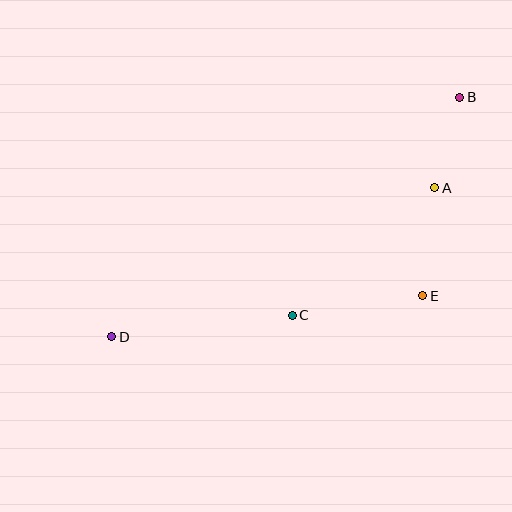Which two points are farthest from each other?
Points B and D are farthest from each other.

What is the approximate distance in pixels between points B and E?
The distance between B and E is approximately 202 pixels.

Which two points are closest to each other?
Points A and B are closest to each other.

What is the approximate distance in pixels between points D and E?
The distance between D and E is approximately 313 pixels.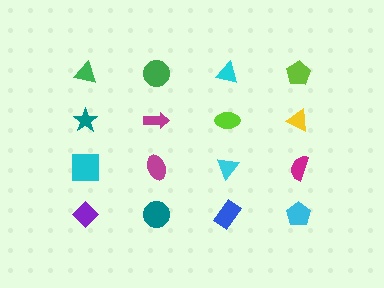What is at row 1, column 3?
A cyan triangle.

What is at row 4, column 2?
A teal circle.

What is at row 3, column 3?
A cyan triangle.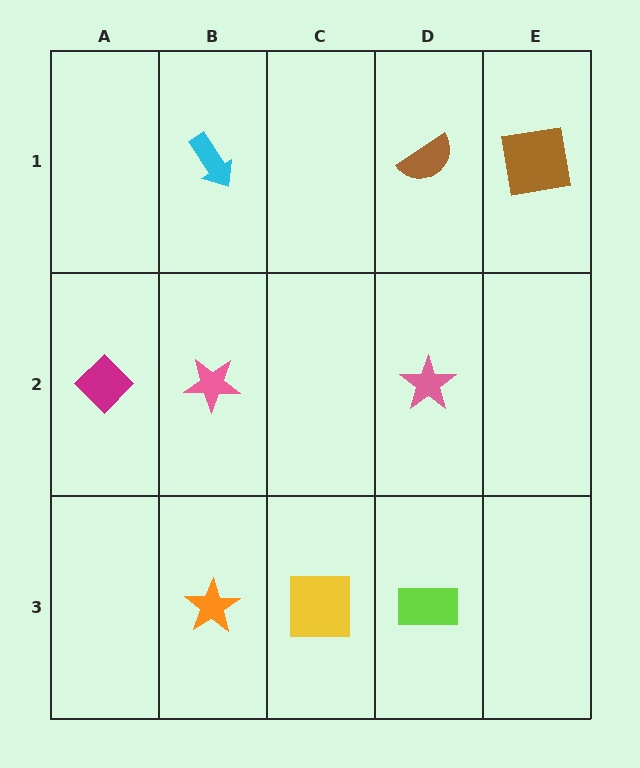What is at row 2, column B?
A pink star.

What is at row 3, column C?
A yellow square.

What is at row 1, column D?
A brown semicircle.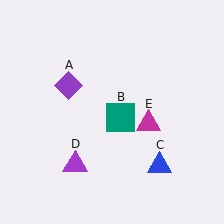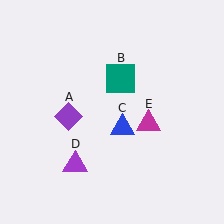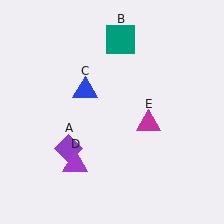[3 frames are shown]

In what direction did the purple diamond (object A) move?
The purple diamond (object A) moved down.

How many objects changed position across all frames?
3 objects changed position: purple diamond (object A), teal square (object B), blue triangle (object C).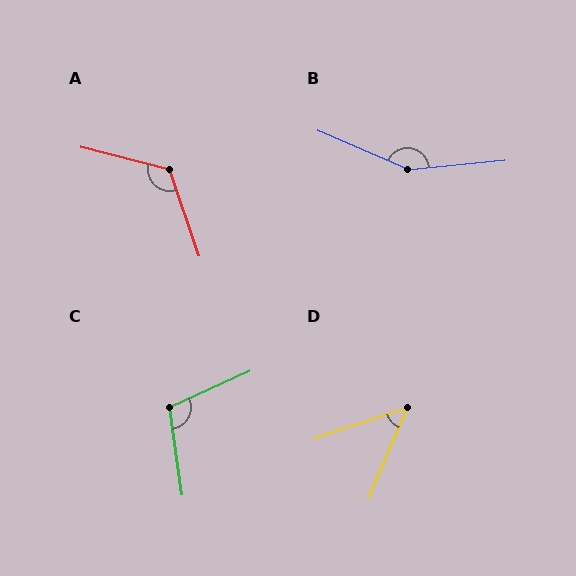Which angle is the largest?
B, at approximately 151 degrees.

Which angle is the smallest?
D, at approximately 48 degrees.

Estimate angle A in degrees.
Approximately 123 degrees.